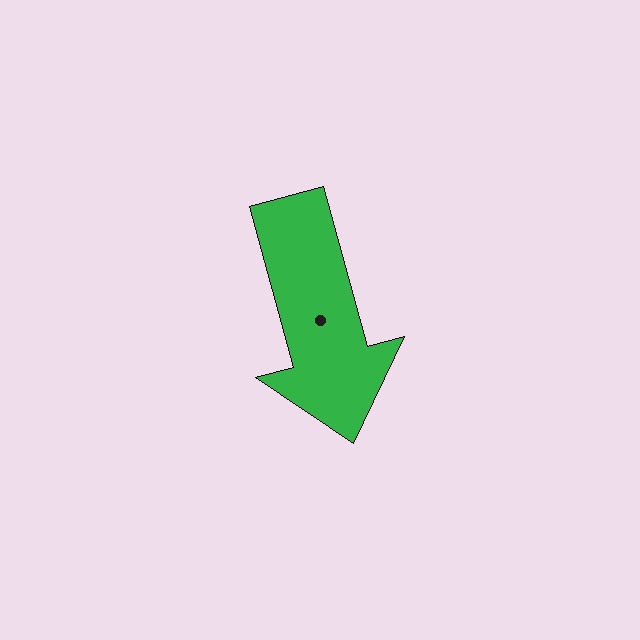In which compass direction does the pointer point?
South.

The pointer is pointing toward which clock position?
Roughly 5 o'clock.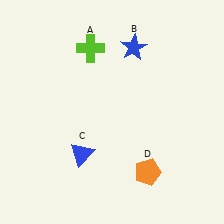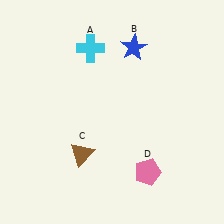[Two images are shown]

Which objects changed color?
A changed from lime to cyan. C changed from blue to brown. D changed from orange to pink.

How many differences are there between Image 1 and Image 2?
There are 3 differences between the two images.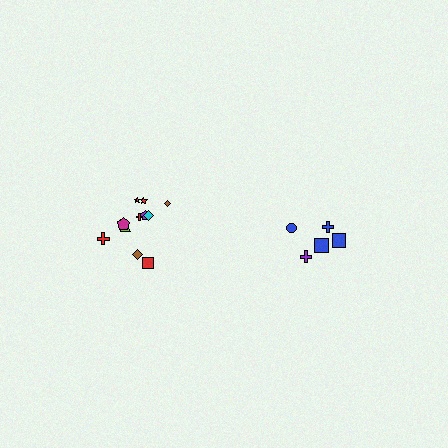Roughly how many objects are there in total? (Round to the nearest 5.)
Roughly 15 objects in total.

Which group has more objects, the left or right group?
The left group.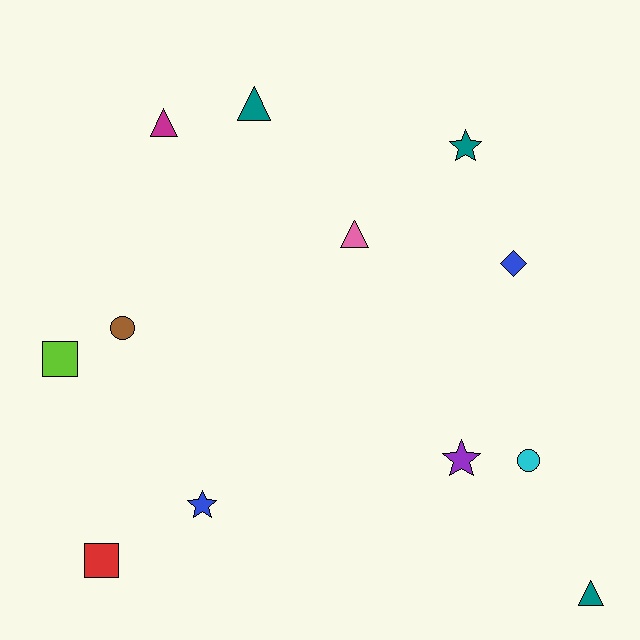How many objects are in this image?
There are 12 objects.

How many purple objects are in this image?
There is 1 purple object.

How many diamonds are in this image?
There is 1 diamond.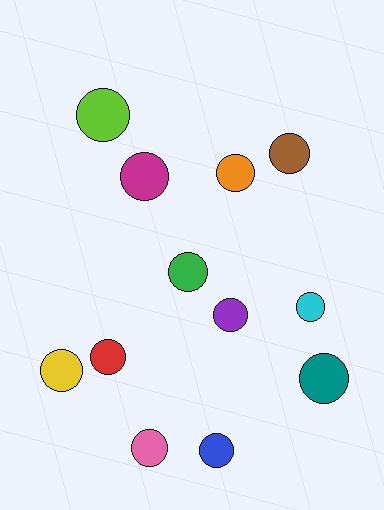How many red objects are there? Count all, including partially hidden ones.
There is 1 red object.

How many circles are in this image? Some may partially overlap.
There are 12 circles.